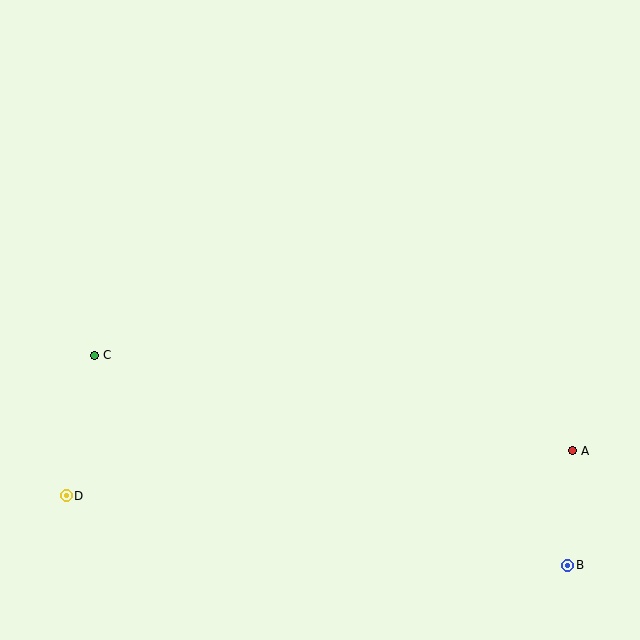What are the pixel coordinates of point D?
Point D is at (66, 496).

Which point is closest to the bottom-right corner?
Point B is closest to the bottom-right corner.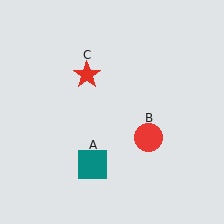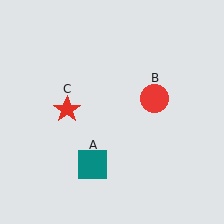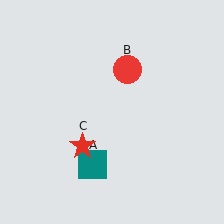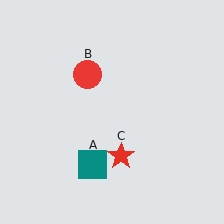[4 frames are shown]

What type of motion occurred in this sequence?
The red circle (object B), red star (object C) rotated counterclockwise around the center of the scene.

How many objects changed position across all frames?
2 objects changed position: red circle (object B), red star (object C).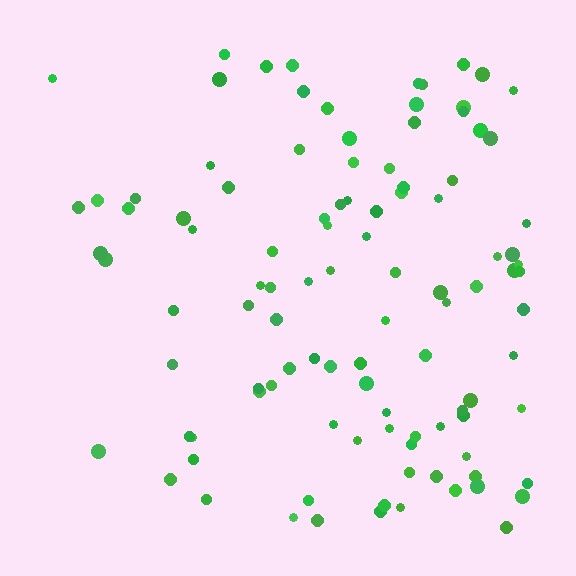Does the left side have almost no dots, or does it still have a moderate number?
Still a moderate number, just noticeably fewer than the right.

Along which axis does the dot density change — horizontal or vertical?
Horizontal.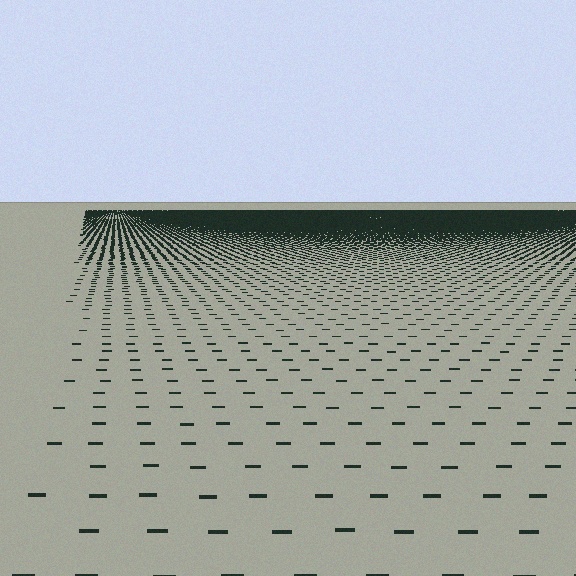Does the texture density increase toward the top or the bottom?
Density increases toward the top.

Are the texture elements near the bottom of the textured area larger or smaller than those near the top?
Larger. Near the bottom, elements are closer to the viewer and appear at a bigger on-screen size.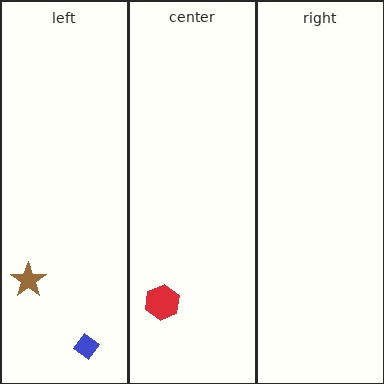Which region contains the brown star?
The left region.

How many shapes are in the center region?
1.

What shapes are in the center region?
The red hexagon.